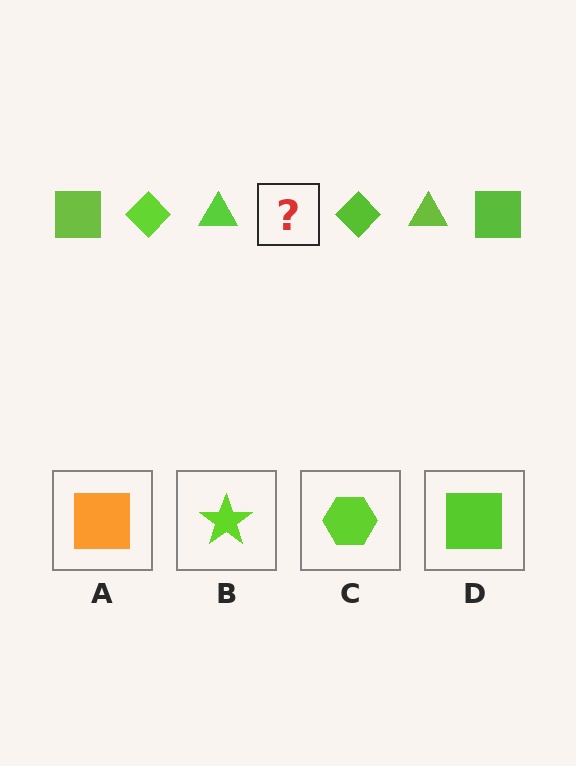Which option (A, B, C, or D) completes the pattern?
D.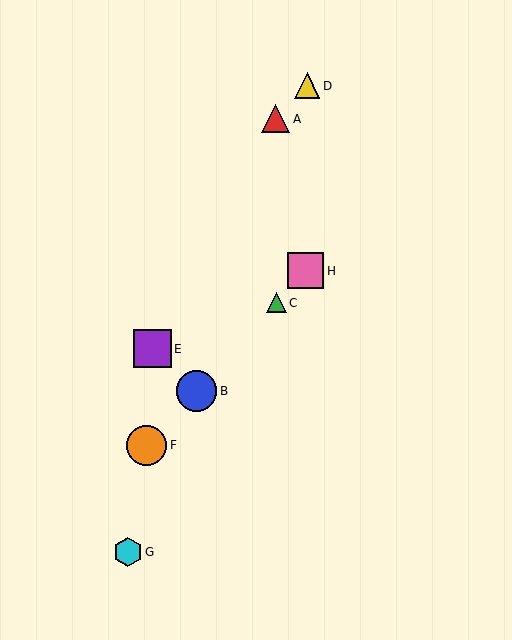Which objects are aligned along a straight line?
Objects B, C, F, H are aligned along a straight line.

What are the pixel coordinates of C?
Object C is at (276, 303).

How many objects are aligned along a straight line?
4 objects (B, C, F, H) are aligned along a straight line.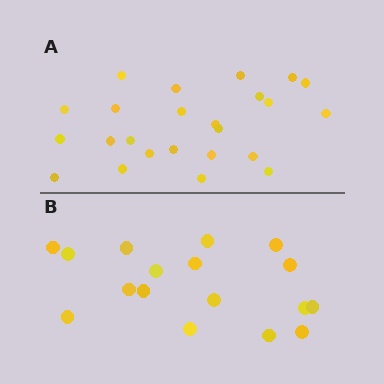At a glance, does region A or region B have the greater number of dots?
Region A (the top region) has more dots.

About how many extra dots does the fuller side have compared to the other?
Region A has roughly 8 or so more dots than region B.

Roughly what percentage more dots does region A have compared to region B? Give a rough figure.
About 40% more.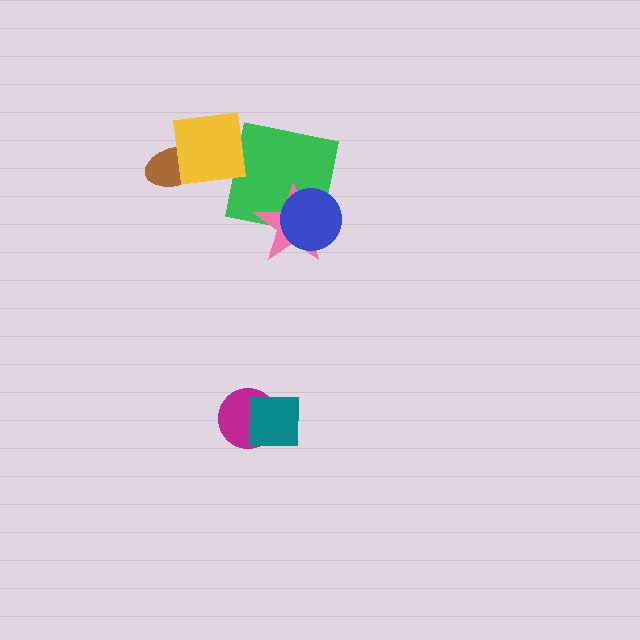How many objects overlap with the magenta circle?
1 object overlaps with the magenta circle.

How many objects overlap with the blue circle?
2 objects overlap with the blue circle.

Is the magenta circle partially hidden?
Yes, it is partially covered by another shape.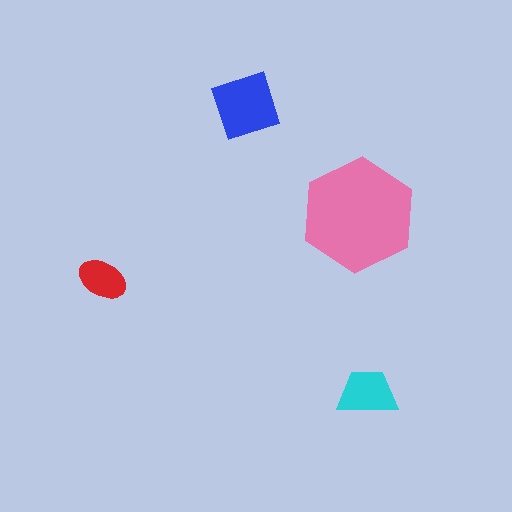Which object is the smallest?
The red ellipse.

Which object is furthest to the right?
The cyan trapezoid is rightmost.